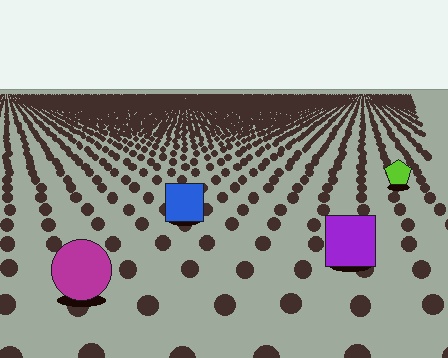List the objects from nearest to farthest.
From nearest to farthest: the magenta circle, the purple square, the blue square, the lime pentagon.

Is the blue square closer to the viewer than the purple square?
No. The purple square is closer — you can tell from the texture gradient: the ground texture is coarser near it.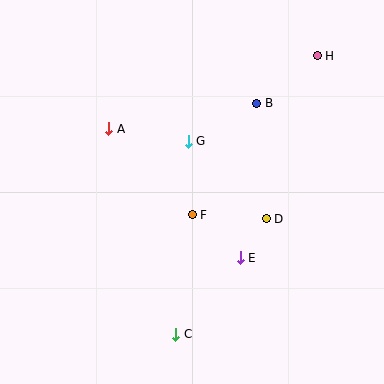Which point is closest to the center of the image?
Point F at (192, 215) is closest to the center.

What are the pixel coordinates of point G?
Point G is at (188, 141).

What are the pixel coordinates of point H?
Point H is at (317, 56).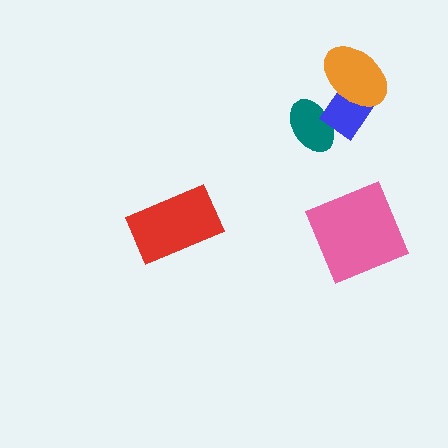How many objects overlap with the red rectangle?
0 objects overlap with the red rectangle.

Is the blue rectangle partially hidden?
Yes, it is partially covered by another shape.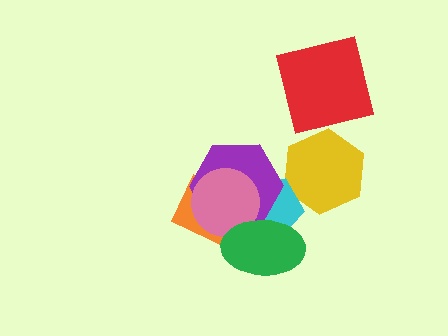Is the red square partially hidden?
No, no other shape covers it.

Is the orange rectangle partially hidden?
Yes, it is partially covered by another shape.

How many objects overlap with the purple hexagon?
4 objects overlap with the purple hexagon.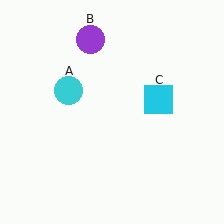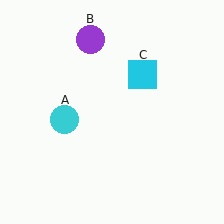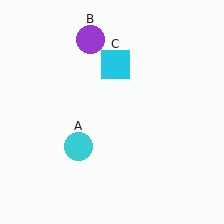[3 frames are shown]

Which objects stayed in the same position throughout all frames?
Purple circle (object B) remained stationary.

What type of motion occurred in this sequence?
The cyan circle (object A), cyan square (object C) rotated counterclockwise around the center of the scene.